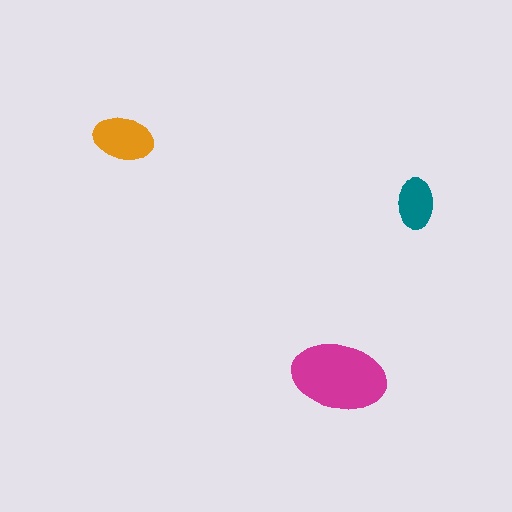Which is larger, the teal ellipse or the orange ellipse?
The orange one.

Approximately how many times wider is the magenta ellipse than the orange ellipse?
About 1.5 times wider.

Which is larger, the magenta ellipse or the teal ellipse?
The magenta one.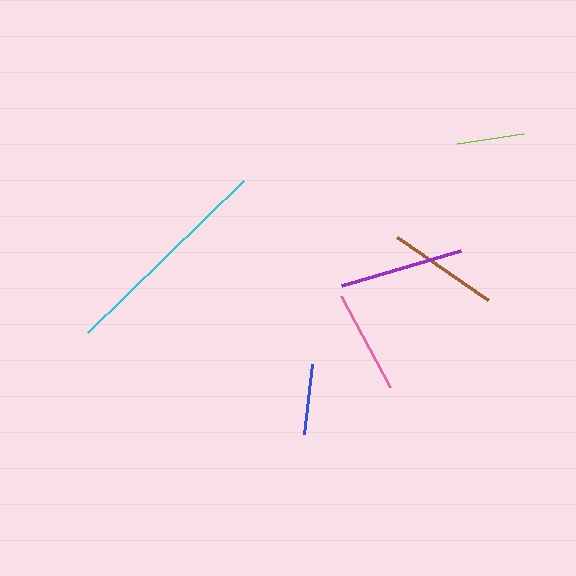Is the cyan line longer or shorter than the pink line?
The cyan line is longer than the pink line.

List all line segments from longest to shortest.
From longest to shortest: cyan, purple, brown, pink, blue, lime.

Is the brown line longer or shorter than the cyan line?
The cyan line is longer than the brown line.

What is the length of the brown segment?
The brown segment is approximately 111 pixels long.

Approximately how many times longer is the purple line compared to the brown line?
The purple line is approximately 1.1 times the length of the brown line.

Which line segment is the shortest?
The lime line is the shortest at approximately 67 pixels.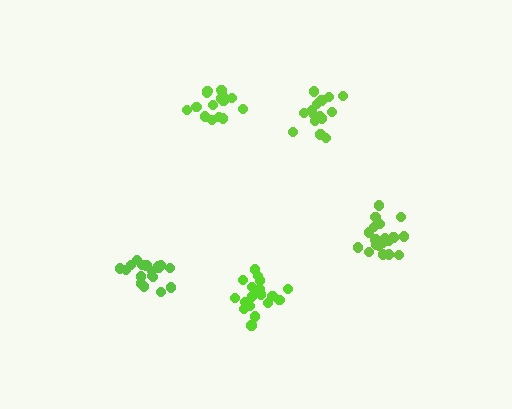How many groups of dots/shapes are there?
There are 5 groups.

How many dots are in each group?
Group 1: 18 dots, Group 2: 19 dots, Group 3: 16 dots, Group 4: 15 dots, Group 5: 20 dots (88 total).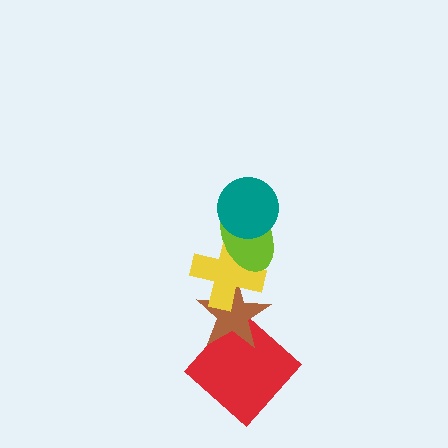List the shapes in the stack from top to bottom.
From top to bottom: the teal circle, the lime ellipse, the yellow cross, the brown star, the red diamond.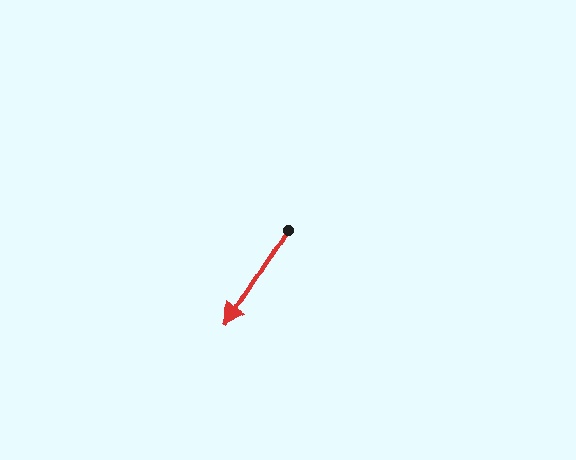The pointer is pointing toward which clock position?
Roughly 7 o'clock.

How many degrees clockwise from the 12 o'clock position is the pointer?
Approximately 212 degrees.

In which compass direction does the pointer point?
Southwest.